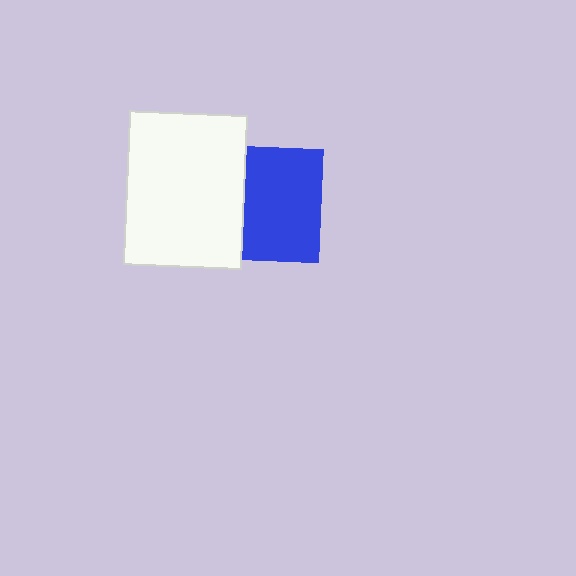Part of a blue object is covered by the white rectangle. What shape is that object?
It is a square.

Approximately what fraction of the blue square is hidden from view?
Roughly 33% of the blue square is hidden behind the white rectangle.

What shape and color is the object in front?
The object in front is a white rectangle.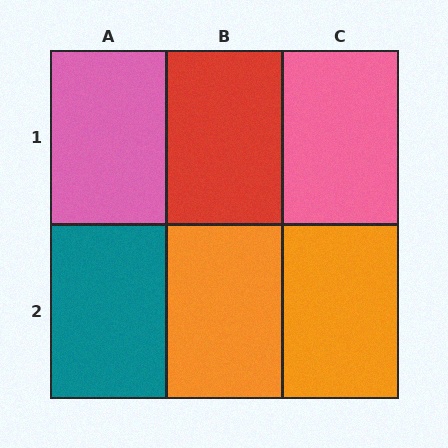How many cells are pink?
2 cells are pink.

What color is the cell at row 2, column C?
Orange.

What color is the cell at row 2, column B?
Orange.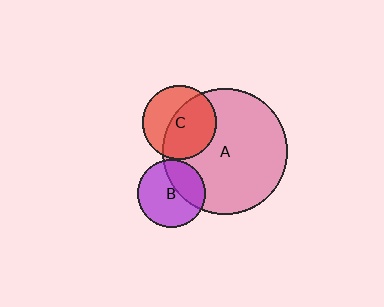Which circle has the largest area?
Circle A (pink).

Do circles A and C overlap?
Yes.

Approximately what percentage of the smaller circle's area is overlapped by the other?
Approximately 60%.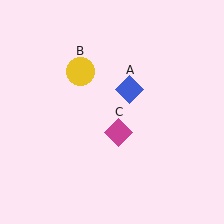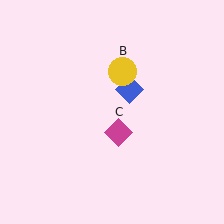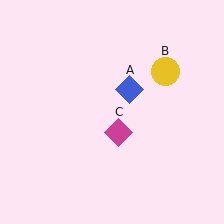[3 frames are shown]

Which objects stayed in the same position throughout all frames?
Blue diamond (object A) and magenta diamond (object C) remained stationary.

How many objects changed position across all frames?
1 object changed position: yellow circle (object B).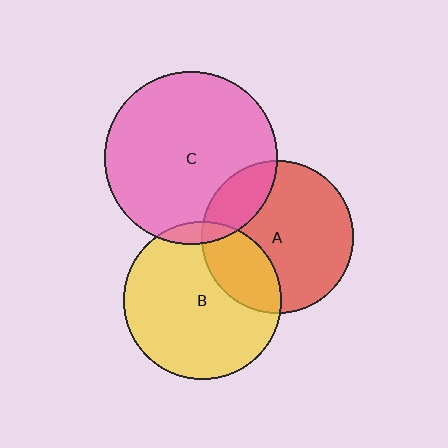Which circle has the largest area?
Circle C (pink).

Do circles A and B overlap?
Yes.